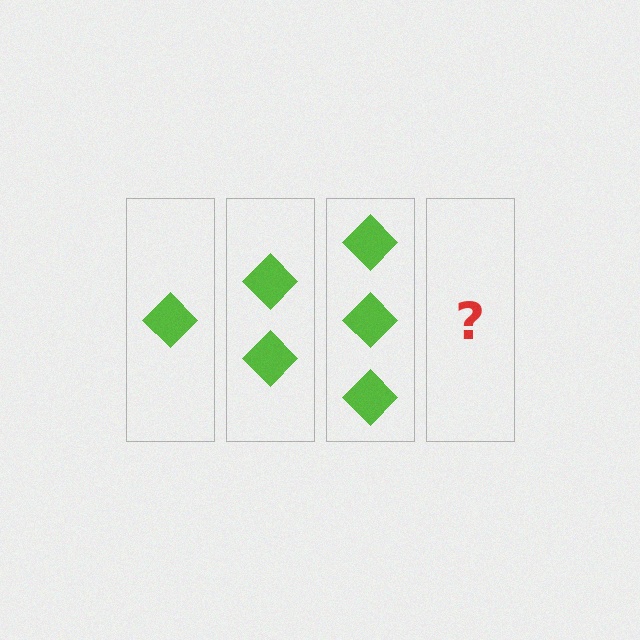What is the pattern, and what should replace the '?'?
The pattern is that each step adds one more diamond. The '?' should be 4 diamonds.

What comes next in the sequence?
The next element should be 4 diamonds.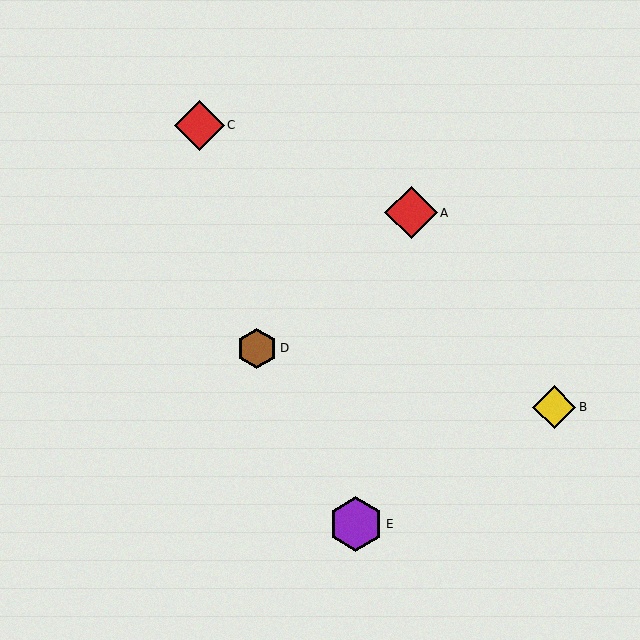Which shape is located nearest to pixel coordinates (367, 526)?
The purple hexagon (labeled E) at (356, 524) is nearest to that location.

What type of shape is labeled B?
Shape B is a yellow diamond.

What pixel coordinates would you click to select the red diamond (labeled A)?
Click at (411, 213) to select the red diamond A.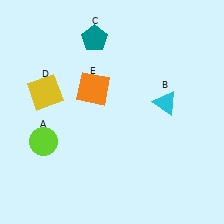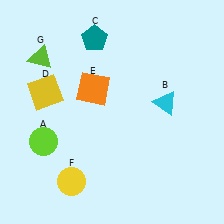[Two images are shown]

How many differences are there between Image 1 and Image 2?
There are 2 differences between the two images.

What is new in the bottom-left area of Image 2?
A yellow circle (F) was added in the bottom-left area of Image 2.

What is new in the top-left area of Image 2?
A lime triangle (G) was added in the top-left area of Image 2.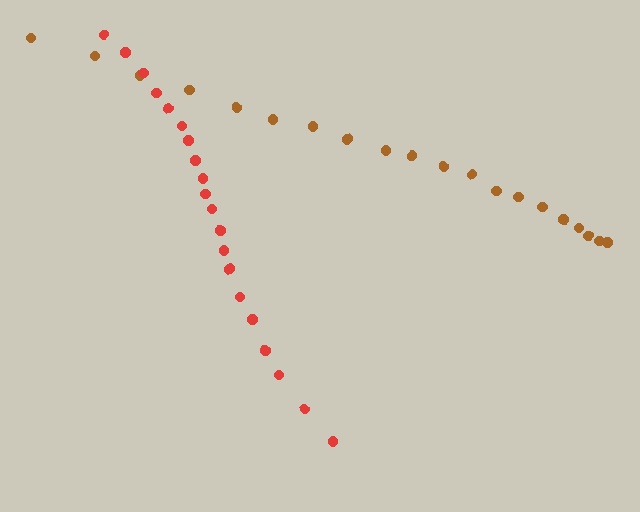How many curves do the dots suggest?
There are 2 distinct paths.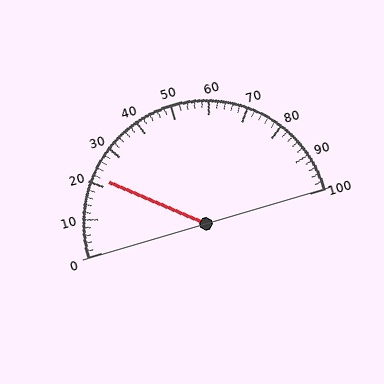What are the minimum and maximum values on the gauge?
The gauge ranges from 0 to 100.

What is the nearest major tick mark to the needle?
The nearest major tick mark is 20.